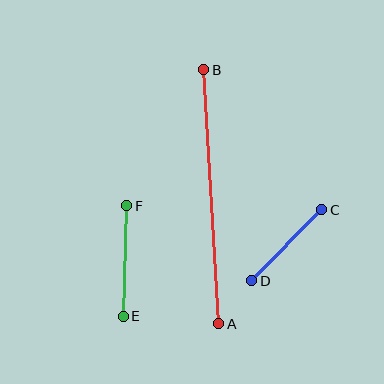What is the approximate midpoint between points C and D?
The midpoint is at approximately (287, 245) pixels.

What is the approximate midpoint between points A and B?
The midpoint is at approximately (211, 197) pixels.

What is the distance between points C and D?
The distance is approximately 100 pixels.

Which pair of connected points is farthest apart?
Points A and B are farthest apart.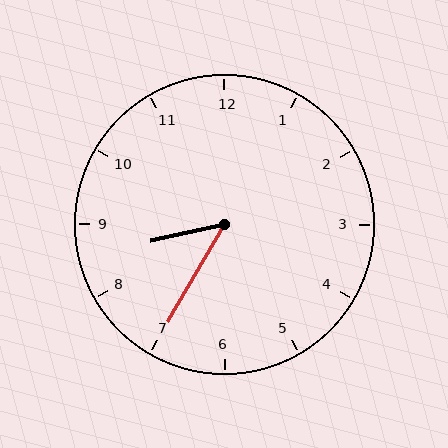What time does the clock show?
8:35.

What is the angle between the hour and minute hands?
Approximately 48 degrees.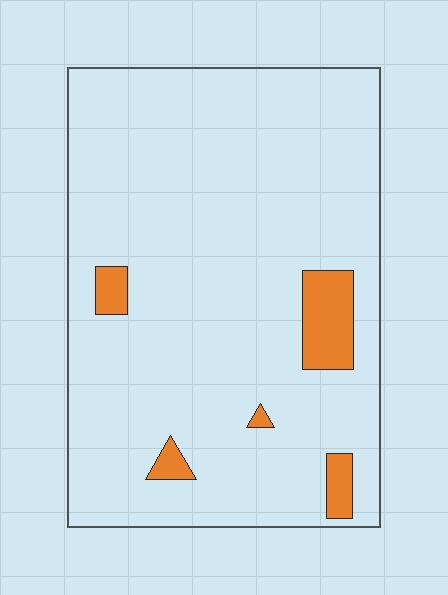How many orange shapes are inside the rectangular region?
5.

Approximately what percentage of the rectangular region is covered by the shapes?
Approximately 5%.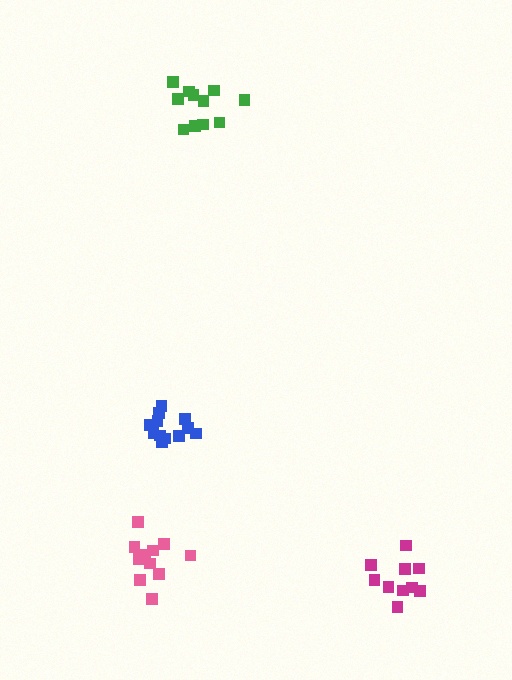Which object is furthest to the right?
The magenta cluster is rightmost.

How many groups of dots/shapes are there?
There are 4 groups.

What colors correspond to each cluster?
The clusters are colored: blue, pink, green, magenta.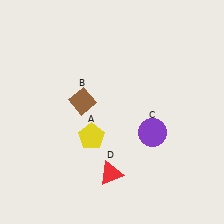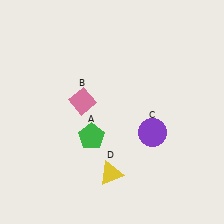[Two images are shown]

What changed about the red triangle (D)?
In Image 1, D is red. In Image 2, it changed to yellow.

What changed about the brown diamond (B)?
In Image 1, B is brown. In Image 2, it changed to pink.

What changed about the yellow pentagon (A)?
In Image 1, A is yellow. In Image 2, it changed to green.